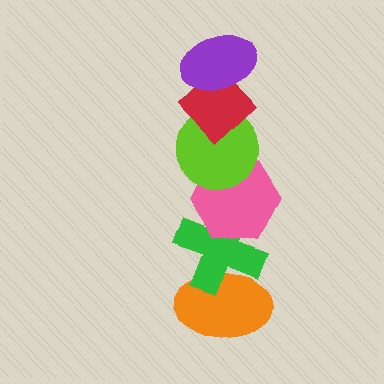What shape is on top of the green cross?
The pink hexagon is on top of the green cross.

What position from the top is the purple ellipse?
The purple ellipse is 1st from the top.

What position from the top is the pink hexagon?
The pink hexagon is 4th from the top.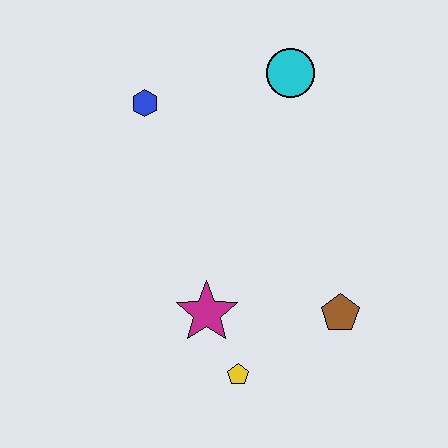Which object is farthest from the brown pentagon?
The blue hexagon is farthest from the brown pentagon.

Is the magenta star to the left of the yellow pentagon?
Yes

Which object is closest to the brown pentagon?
The yellow pentagon is closest to the brown pentagon.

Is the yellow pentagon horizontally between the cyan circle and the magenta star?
Yes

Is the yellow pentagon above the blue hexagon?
No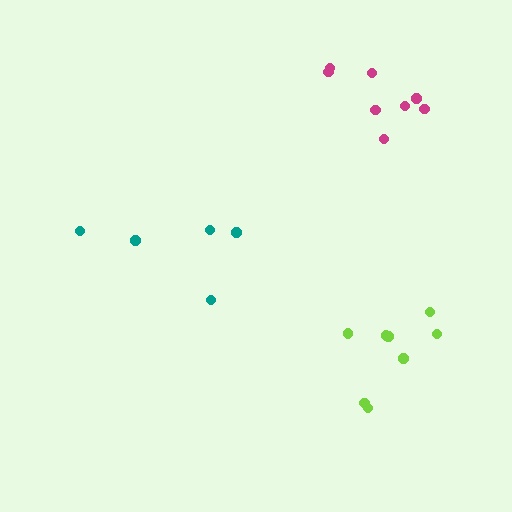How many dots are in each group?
Group 1: 8 dots, Group 2: 5 dots, Group 3: 8 dots (21 total).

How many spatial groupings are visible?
There are 3 spatial groupings.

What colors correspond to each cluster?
The clusters are colored: lime, teal, magenta.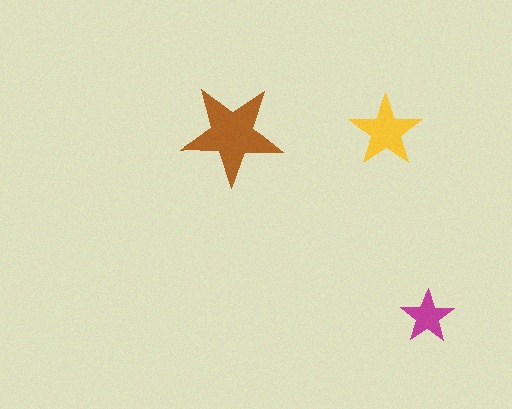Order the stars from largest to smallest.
the brown one, the yellow one, the magenta one.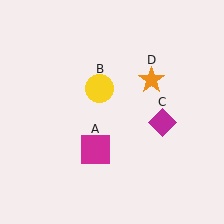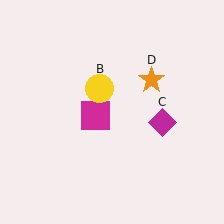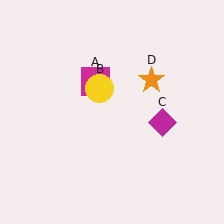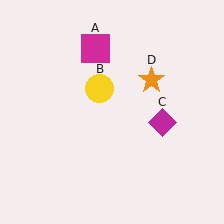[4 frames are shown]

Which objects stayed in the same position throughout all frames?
Yellow circle (object B) and magenta diamond (object C) and orange star (object D) remained stationary.